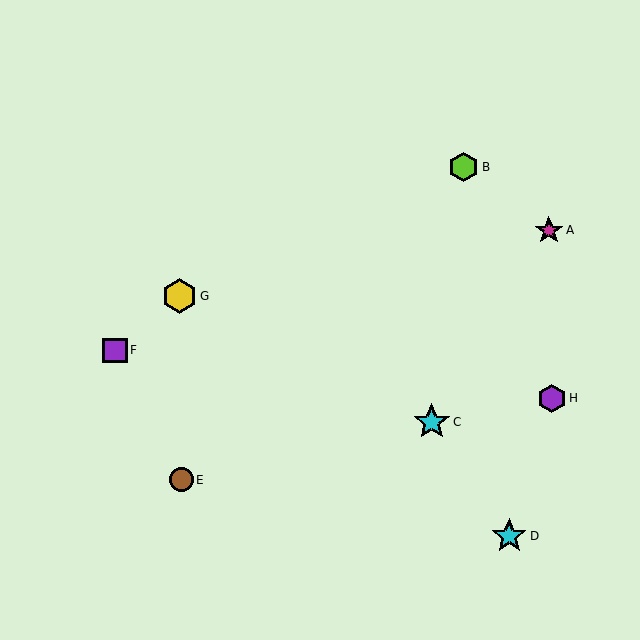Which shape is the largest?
The cyan star (labeled C) is the largest.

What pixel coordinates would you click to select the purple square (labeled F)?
Click at (115, 350) to select the purple square F.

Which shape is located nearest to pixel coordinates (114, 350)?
The purple square (labeled F) at (115, 350) is nearest to that location.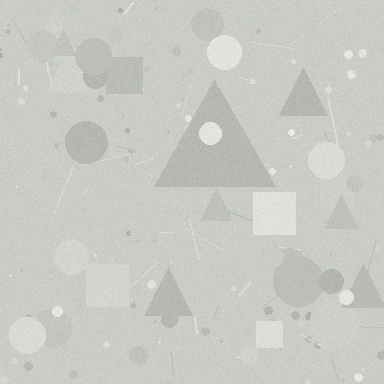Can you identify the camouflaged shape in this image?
The camouflaged shape is a triangle.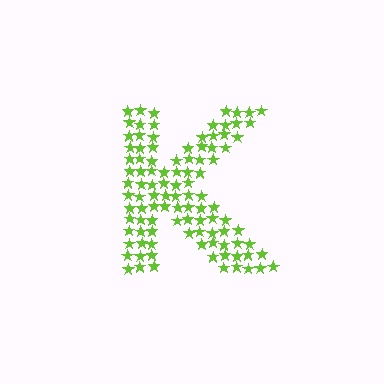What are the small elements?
The small elements are stars.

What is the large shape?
The large shape is the letter K.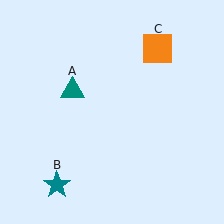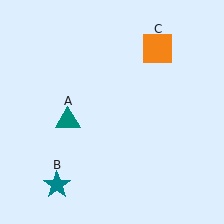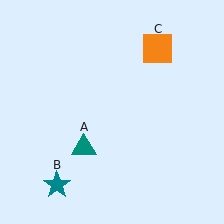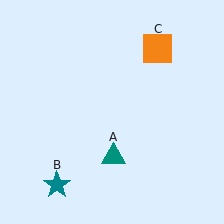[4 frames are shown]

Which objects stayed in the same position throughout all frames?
Teal star (object B) and orange square (object C) remained stationary.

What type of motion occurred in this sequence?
The teal triangle (object A) rotated counterclockwise around the center of the scene.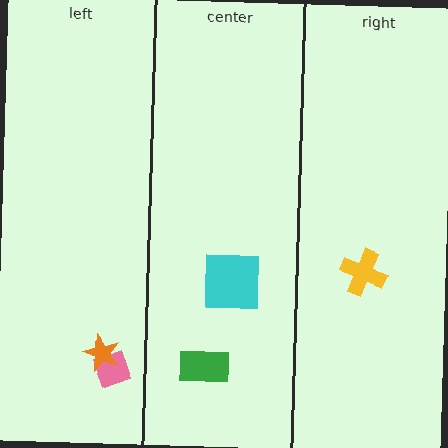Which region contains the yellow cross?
The right region.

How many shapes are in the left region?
2.